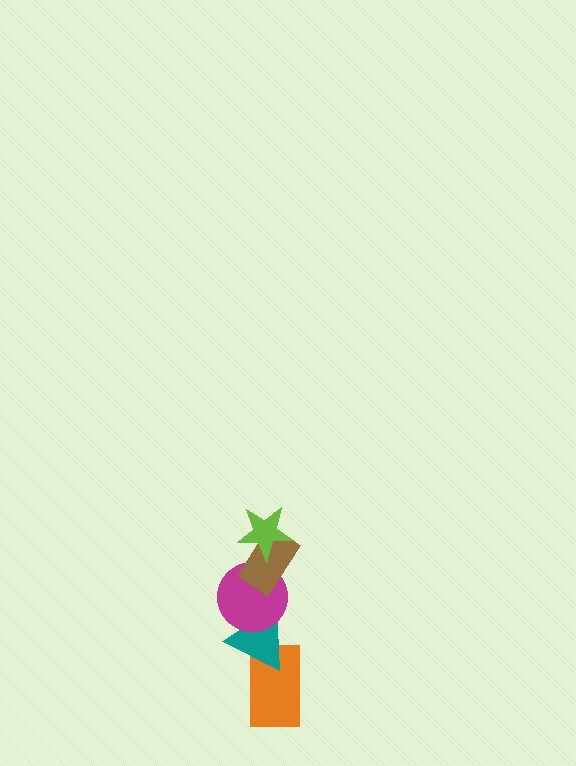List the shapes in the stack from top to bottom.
From top to bottom: the lime star, the brown rectangle, the magenta circle, the teal triangle, the orange rectangle.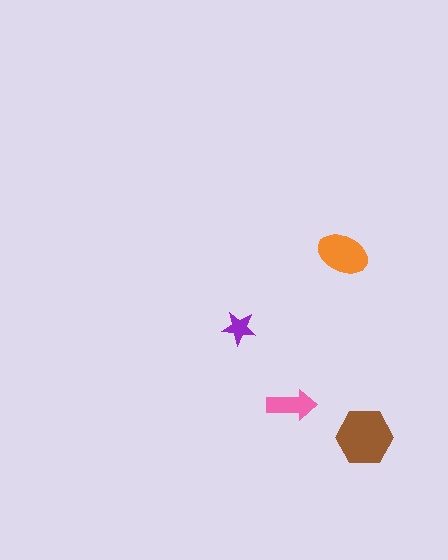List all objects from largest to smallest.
The brown hexagon, the orange ellipse, the pink arrow, the purple star.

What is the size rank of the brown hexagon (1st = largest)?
1st.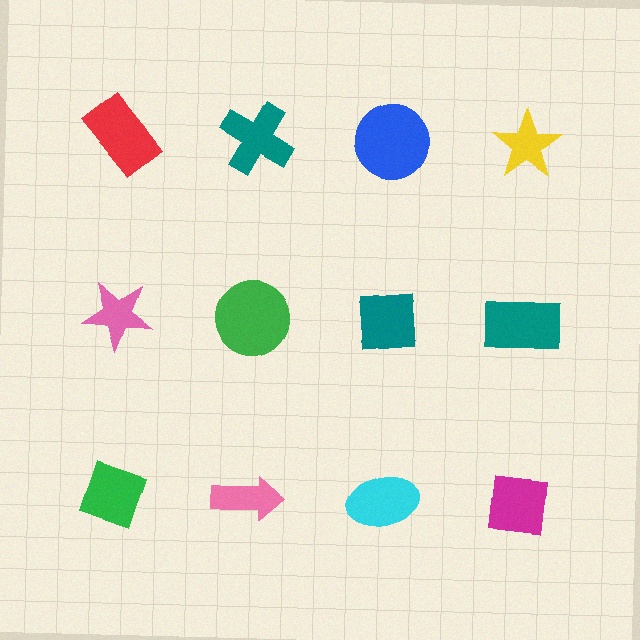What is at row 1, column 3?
A blue circle.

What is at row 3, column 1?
A green diamond.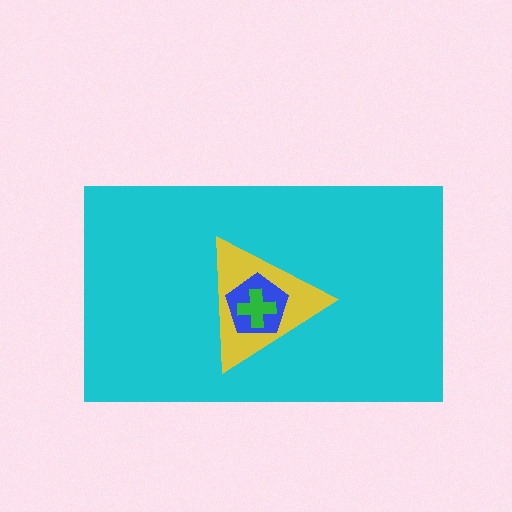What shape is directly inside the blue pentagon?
The green cross.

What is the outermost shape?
The cyan rectangle.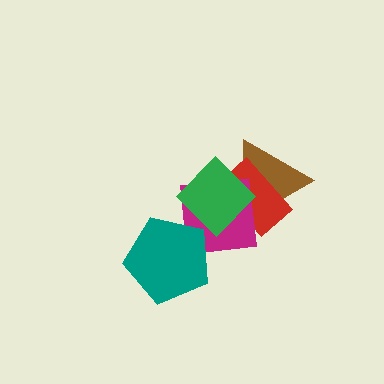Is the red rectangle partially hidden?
Yes, it is partially covered by another shape.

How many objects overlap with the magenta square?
4 objects overlap with the magenta square.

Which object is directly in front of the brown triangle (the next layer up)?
The red rectangle is directly in front of the brown triangle.